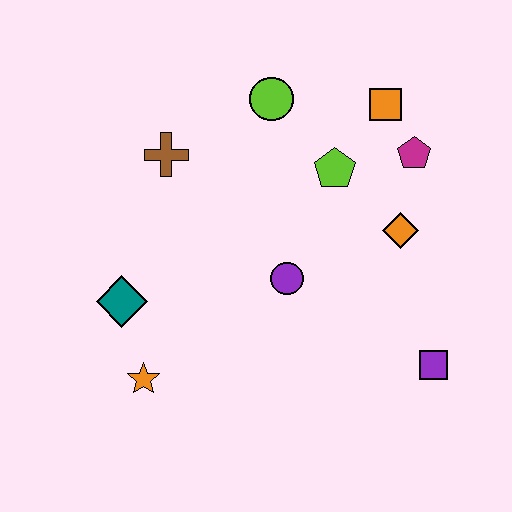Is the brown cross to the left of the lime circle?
Yes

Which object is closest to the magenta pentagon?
The orange square is closest to the magenta pentagon.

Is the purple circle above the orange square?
No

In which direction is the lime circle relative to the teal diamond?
The lime circle is above the teal diamond.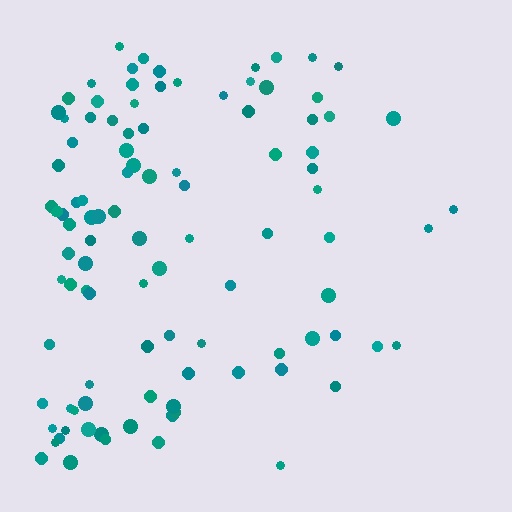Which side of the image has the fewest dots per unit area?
The right.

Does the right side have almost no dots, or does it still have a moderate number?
Still a moderate number, just noticeably fewer than the left.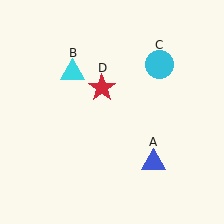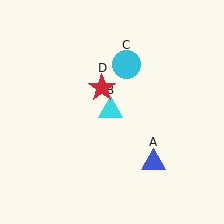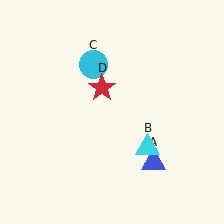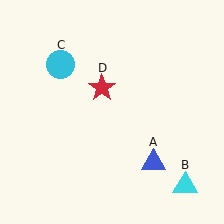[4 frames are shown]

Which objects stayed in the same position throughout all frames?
Blue triangle (object A) and red star (object D) remained stationary.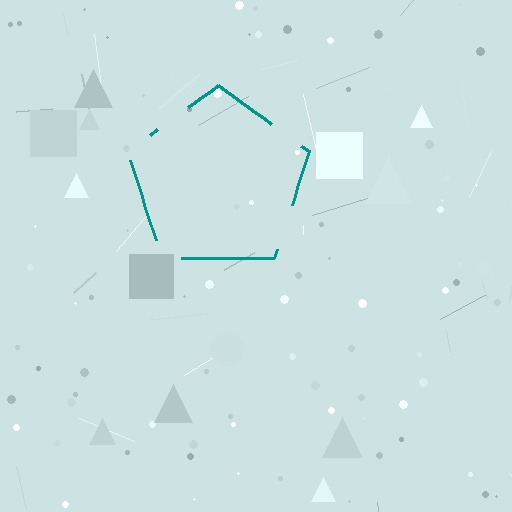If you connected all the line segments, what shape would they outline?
They would outline a pentagon.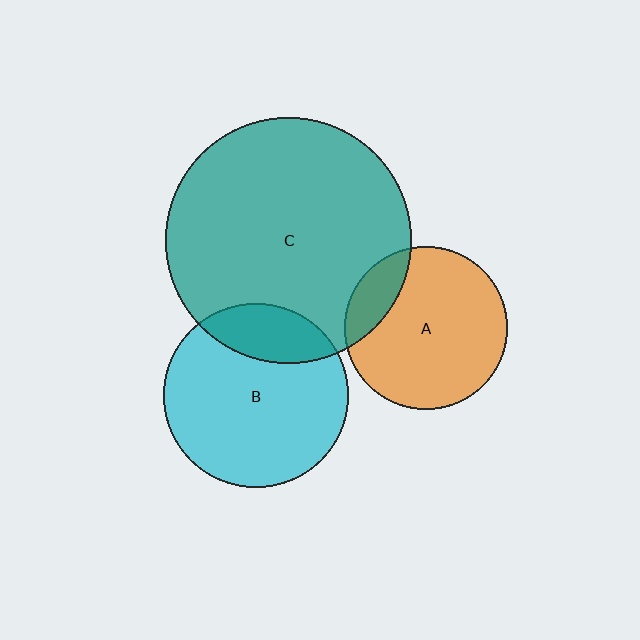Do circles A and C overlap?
Yes.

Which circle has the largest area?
Circle C (teal).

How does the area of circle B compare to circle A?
Approximately 1.3 times.